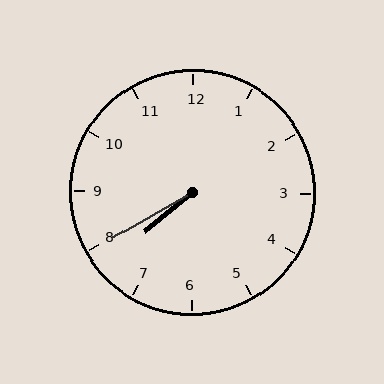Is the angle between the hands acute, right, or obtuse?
It is acute.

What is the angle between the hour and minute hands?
Approximately 10 degrees.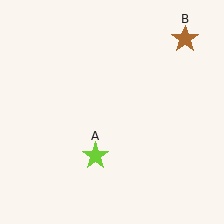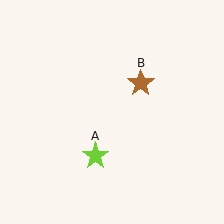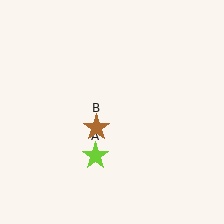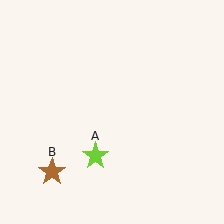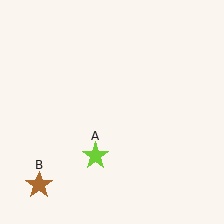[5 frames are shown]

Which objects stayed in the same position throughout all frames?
Lime star (object A) remained stationary.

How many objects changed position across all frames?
1 object changed position: brown star (object B).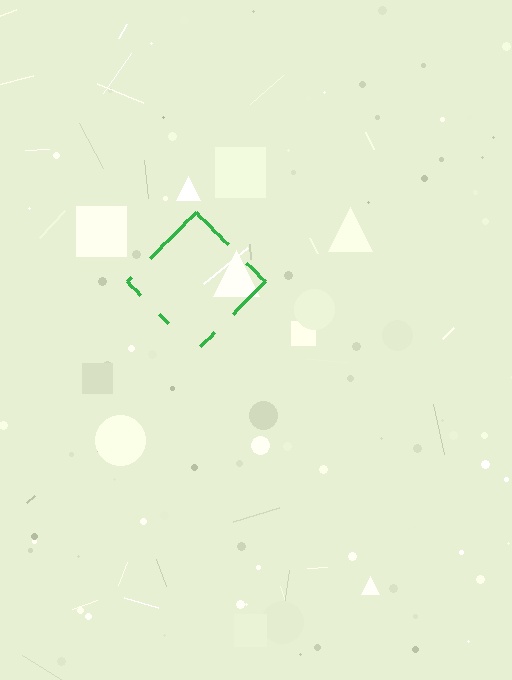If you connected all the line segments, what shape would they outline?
They would outline a diamond.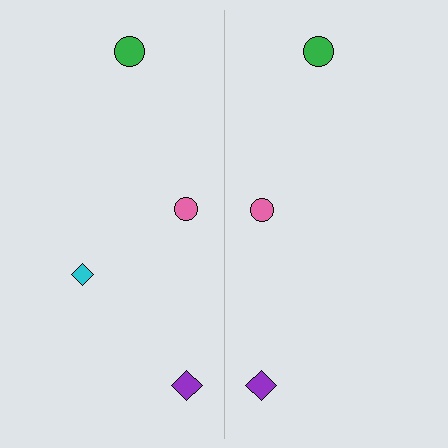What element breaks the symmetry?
A cyan diamond is missing from the right side.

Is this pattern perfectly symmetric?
No, the pattern is not perfectly symmetric. A cyan diamond is missing from the right side.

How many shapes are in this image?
There are 7 shapes in this image.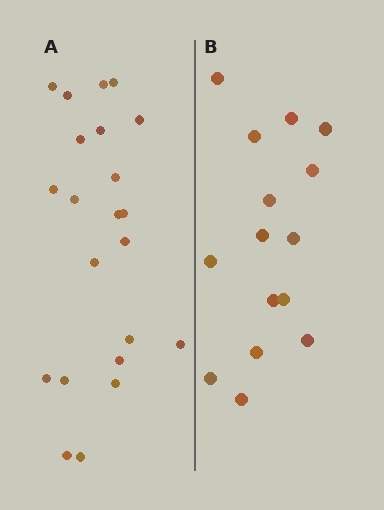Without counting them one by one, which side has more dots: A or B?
Region A (the left region) has more dots.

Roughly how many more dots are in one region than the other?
Region A has roughly 8 or so more dots than region B.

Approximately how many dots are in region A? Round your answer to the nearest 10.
About 20 dots. (The exact count is 22, which rounds to 20.)